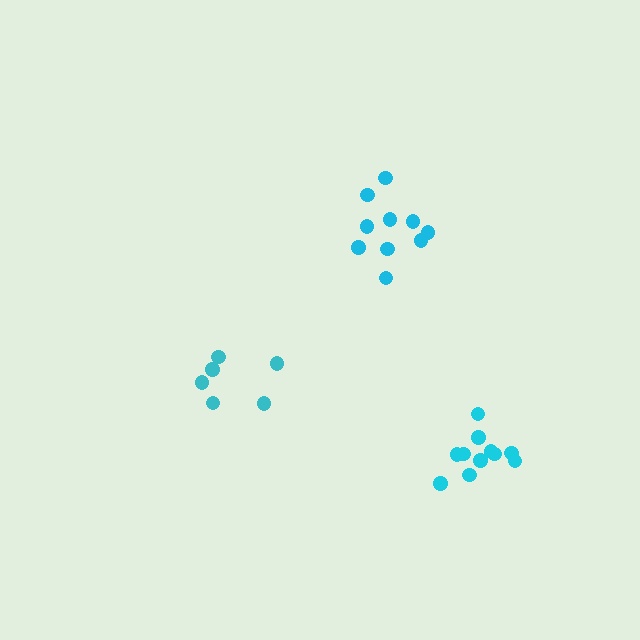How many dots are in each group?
Group 1: 10 dots, Group 2: 6 dots, Group 3: 11 dots (27 total).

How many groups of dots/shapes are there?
There are 3 groups.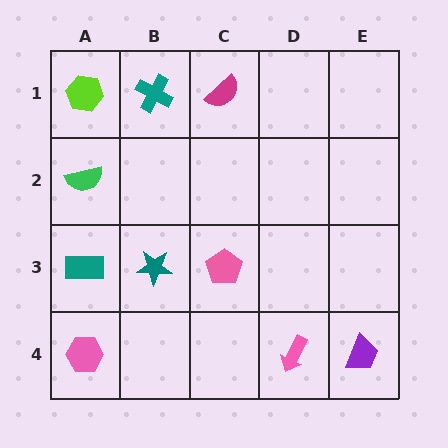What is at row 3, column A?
A teal rectangle.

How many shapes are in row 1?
3 shapes.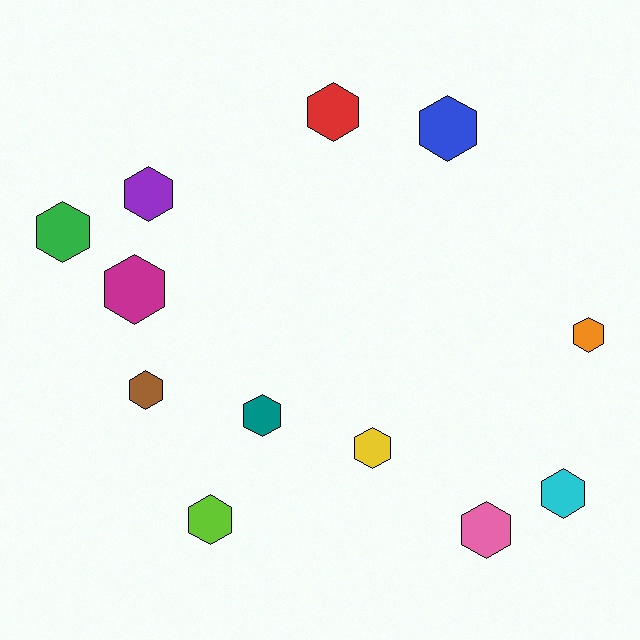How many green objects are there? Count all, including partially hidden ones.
There is 1 green object.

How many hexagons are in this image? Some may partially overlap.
There are 12 hexagons.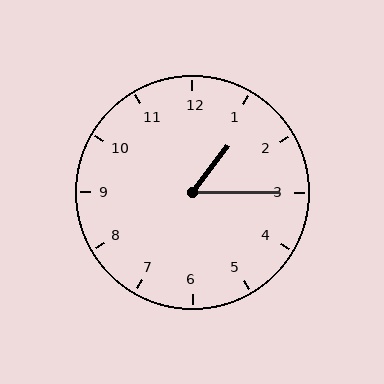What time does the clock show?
1:15.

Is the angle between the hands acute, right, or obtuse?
It is acute.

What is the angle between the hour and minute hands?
Approximately 52 degrees.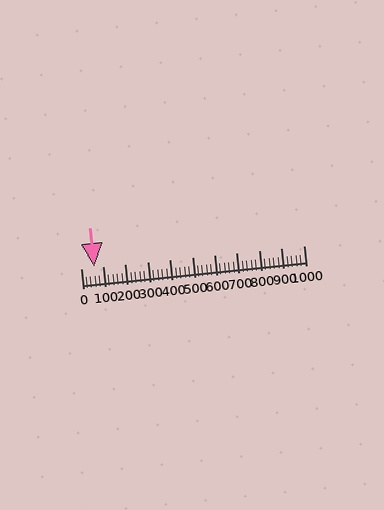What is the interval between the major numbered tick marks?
The major tick marks are spaced 100 units apart.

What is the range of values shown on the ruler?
The ruler shows values from 0 to 1000.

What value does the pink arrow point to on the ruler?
The pink arrow points to approximately 62.